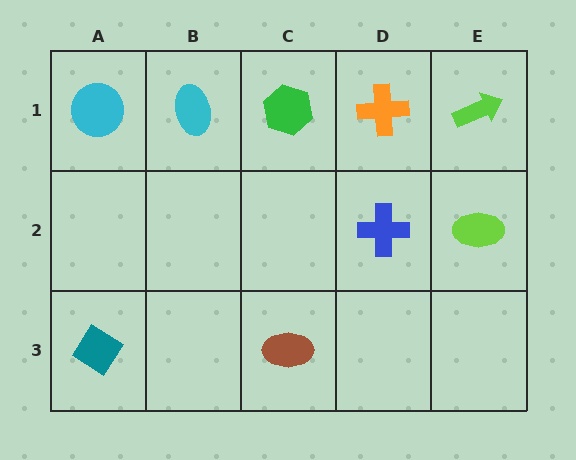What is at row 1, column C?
A green hexagon.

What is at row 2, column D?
A blue cross.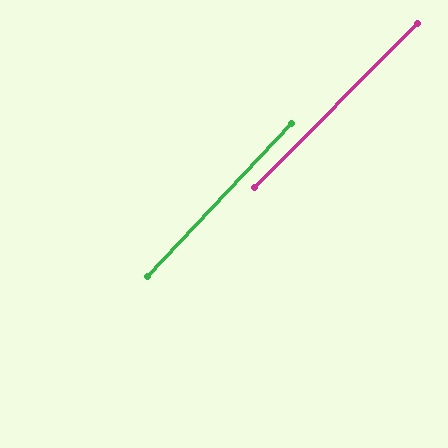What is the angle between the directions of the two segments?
Approximately 1 degree.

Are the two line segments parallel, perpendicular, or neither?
Parallel — their directions differ by only 1.4°.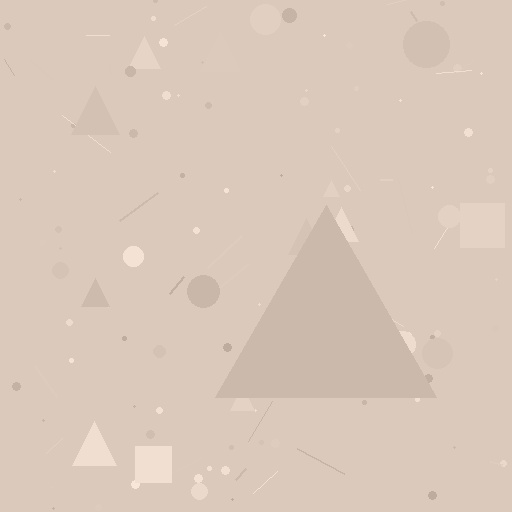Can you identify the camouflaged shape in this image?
The camouflaged shape is a triangle.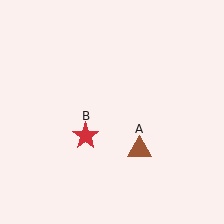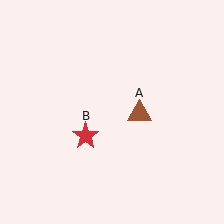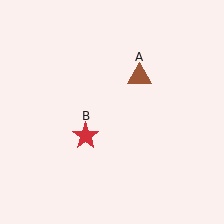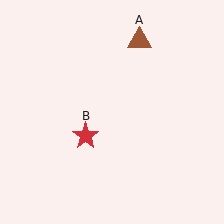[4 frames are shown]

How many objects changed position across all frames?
1 object changed position: brown triangle (object A).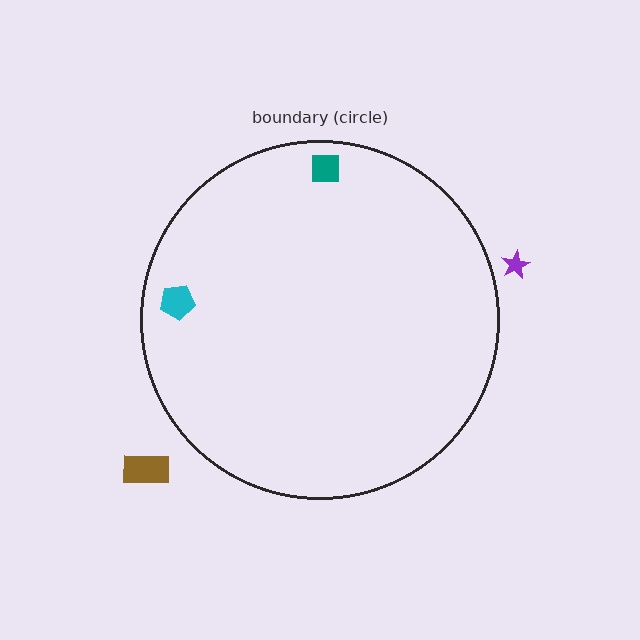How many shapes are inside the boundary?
2 inside, 2 outside.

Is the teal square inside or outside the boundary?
Inside.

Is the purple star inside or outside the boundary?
Outside.